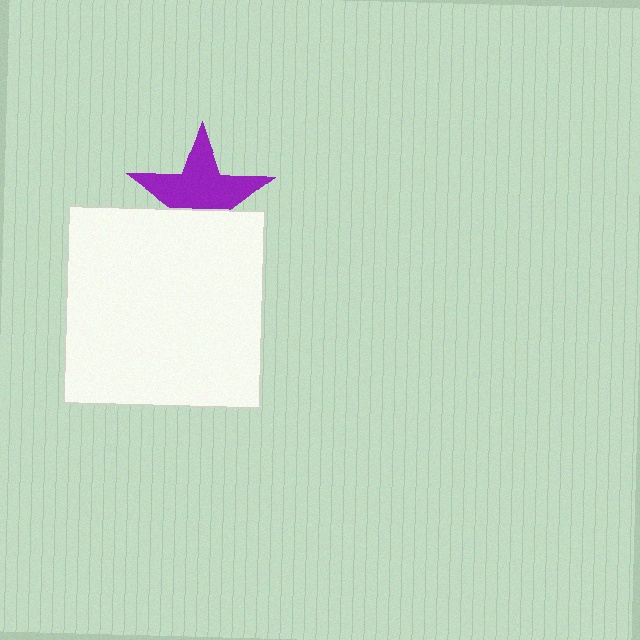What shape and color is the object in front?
The object in front is a white square.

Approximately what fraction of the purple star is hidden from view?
Roughly 37% of the purple star is hidden behind the white square.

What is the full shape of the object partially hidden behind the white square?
The partially hidden object is a purple star.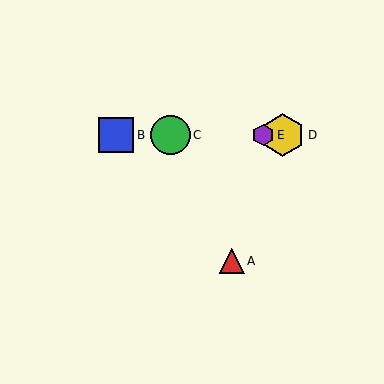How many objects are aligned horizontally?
4 objects (B, C, D, E) are aligned horizontally.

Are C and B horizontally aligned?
Yes, both are at y≈135.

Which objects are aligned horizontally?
Objects B, C, D, E are aligned horizontally.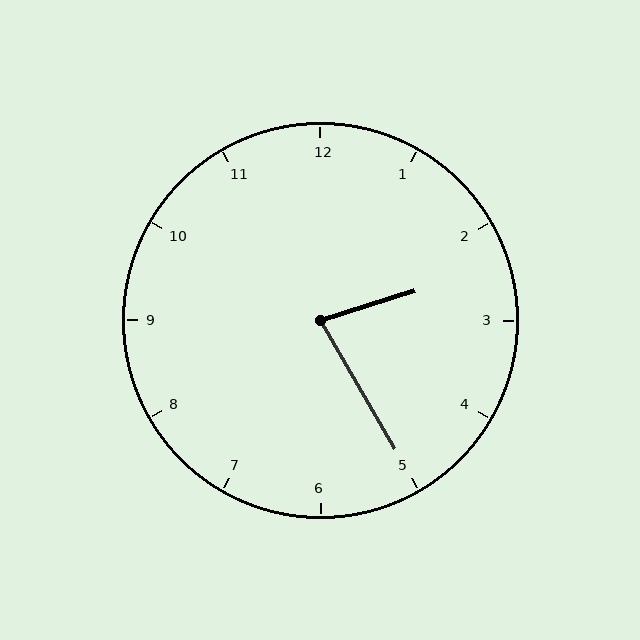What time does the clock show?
2:25.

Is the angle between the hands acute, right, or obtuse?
It is acute.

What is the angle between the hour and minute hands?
Approximately 78 degrees.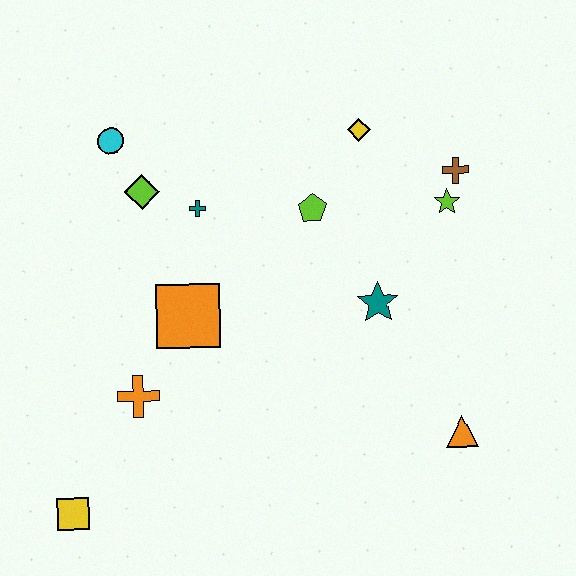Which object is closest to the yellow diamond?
The lime pentagon is closest to the yellow diamond.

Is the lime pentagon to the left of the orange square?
No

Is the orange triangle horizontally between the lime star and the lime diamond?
No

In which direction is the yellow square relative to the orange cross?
The yellow square is below the orange cross.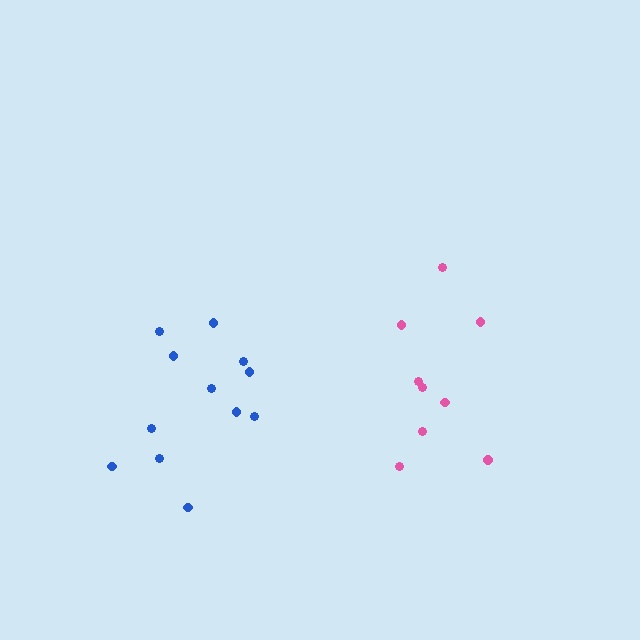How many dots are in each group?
Group 1: 12 dots, Group 2: 9 dots (21 total).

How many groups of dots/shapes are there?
There are 2 groups.